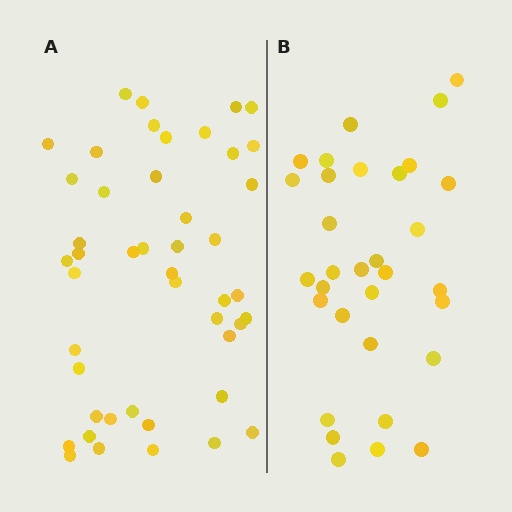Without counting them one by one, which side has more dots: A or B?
Region A (the left region) has more dots.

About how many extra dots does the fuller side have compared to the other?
Region A has approximately 15 more dots than region B.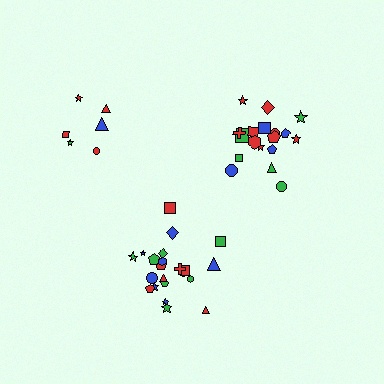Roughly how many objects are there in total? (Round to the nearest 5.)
Roughly 45 objects in total.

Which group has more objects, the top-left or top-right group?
The top-right group.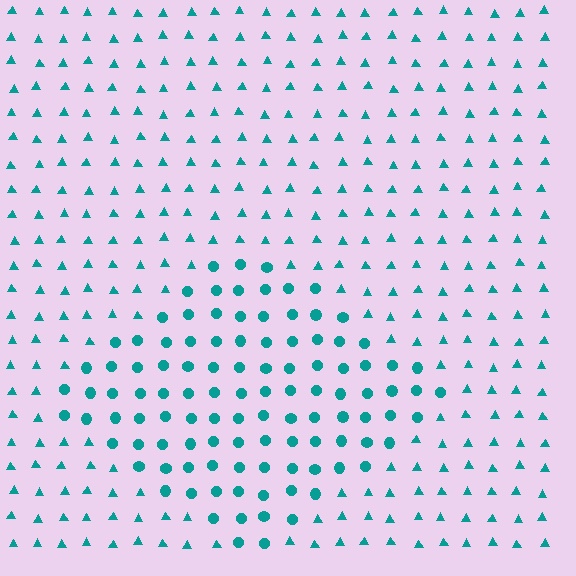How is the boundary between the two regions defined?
The boundary is defined by a change in element shape: circles inside vs. triangles outside. All elements share the same color and spacing.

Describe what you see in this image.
The image is filled with small teal elements arranged in a uniform grid. A diamond-shaped region contains circles, while the surrounding area contains triangles. The boundary is defined purely by the change in element shape.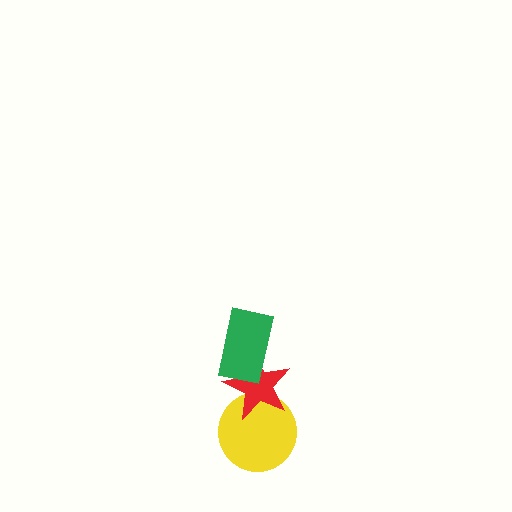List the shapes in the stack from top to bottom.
From top to bottom: the green rectangle, the red star, the yellow circle.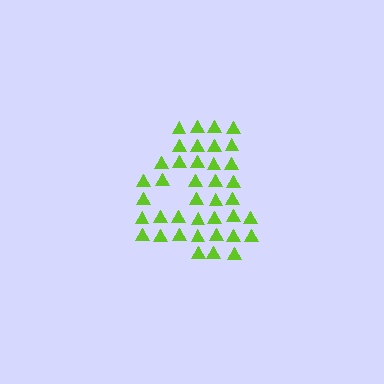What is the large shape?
The large shape is the digit 4.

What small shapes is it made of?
It is made of small triangles.